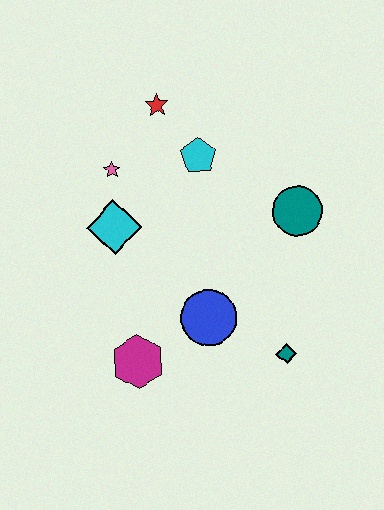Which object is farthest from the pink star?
The teal diamond is farthest from the pink star.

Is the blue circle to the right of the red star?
Yes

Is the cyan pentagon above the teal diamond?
Yes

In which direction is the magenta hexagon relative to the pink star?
The magenta hexagon is below the pink star.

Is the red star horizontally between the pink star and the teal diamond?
Yes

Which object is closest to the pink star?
The cyan diamond is closest to the pink star.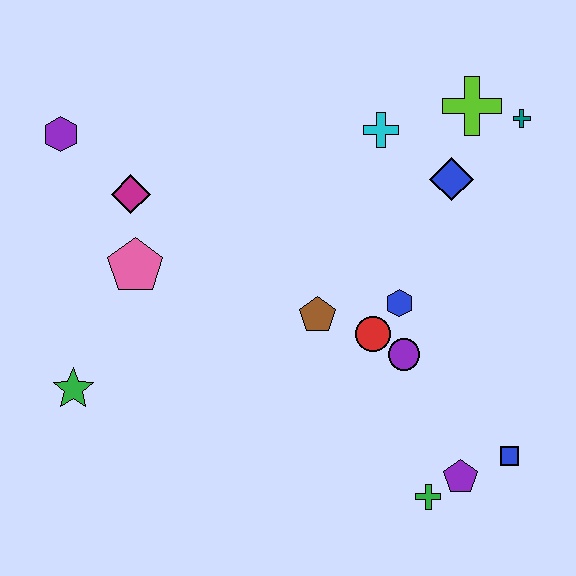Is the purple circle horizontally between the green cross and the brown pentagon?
Yes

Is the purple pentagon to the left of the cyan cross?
No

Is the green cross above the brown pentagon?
No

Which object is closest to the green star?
The pink pentagon is closest to the green star.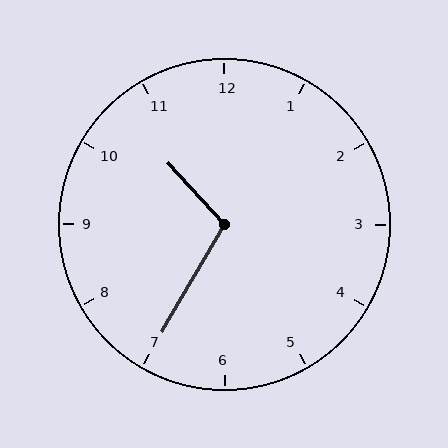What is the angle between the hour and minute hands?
Approximately 108 degrees.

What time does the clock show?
10:35.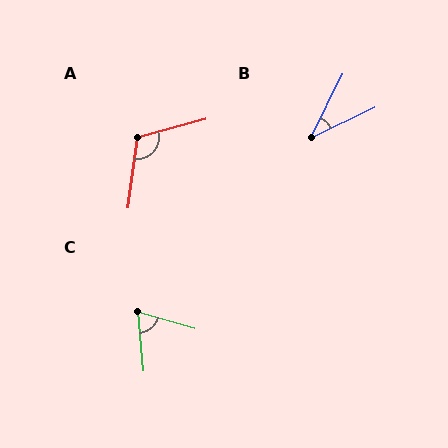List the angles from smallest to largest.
B (38°), C (69°), A (113°).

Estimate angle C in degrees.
Approximately 69 degrees.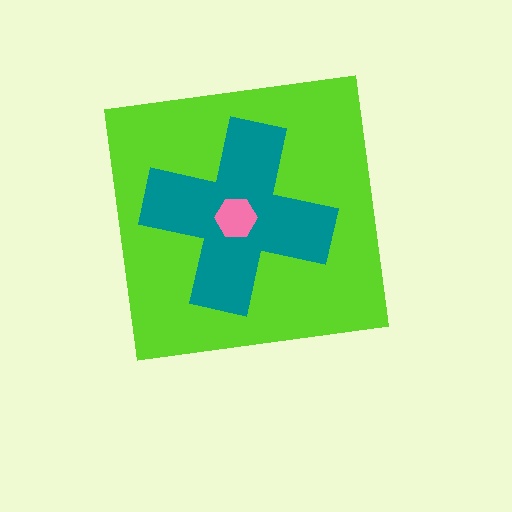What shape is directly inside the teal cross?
The pink hexagon.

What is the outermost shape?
The lime square.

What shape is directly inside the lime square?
The teal cross.